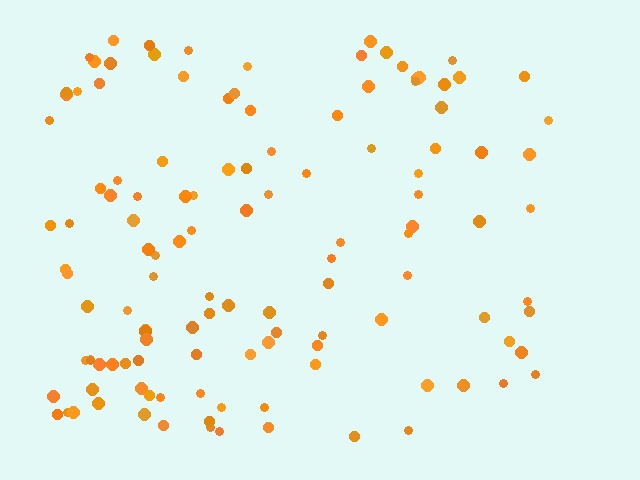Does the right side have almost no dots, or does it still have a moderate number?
Still a moderate number, just noticeably fewer than the left.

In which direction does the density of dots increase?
From right to left, with the left side densest.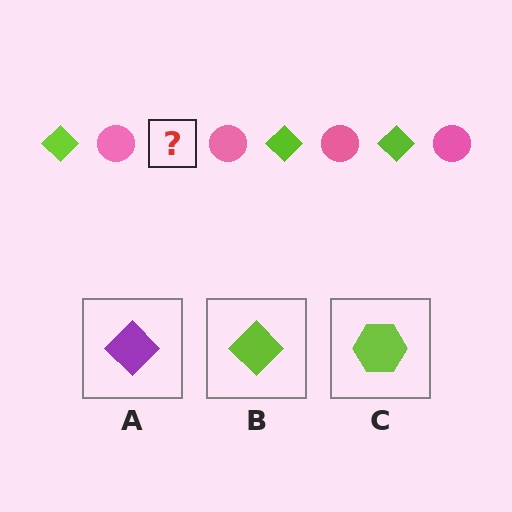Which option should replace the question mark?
Option B.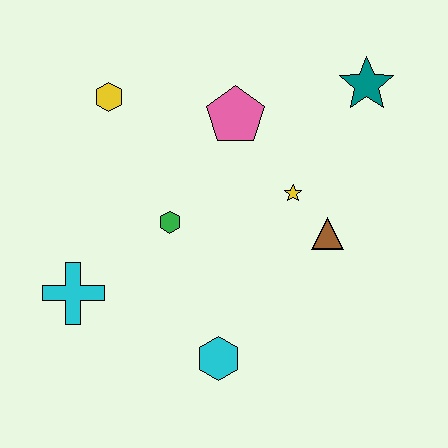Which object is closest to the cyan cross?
The green hexagon is closest to the cyan cross.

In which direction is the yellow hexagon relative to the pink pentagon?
The yellow hexagon is to the left of the pink pentagon.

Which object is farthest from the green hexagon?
The teal star is farthest from the green hexagon.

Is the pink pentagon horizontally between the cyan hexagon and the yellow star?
Yes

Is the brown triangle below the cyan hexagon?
No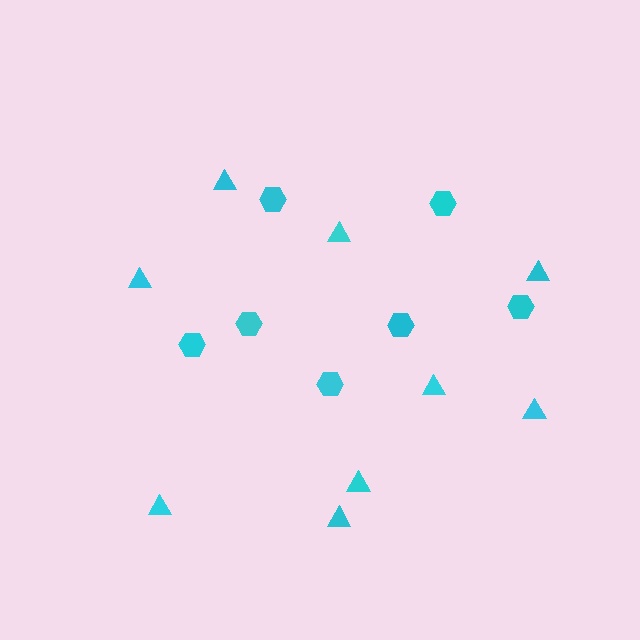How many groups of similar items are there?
There are 2 groups: one group of hexagons (7) and one group of triangles (9).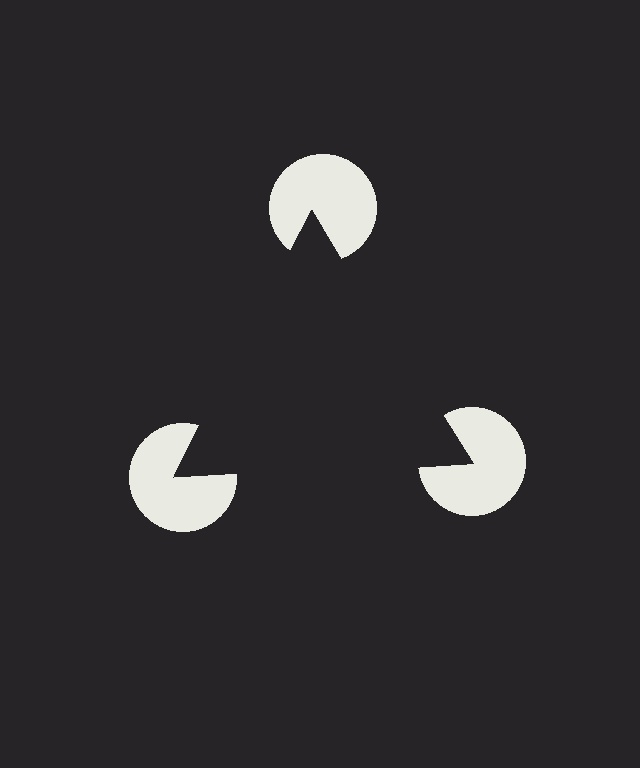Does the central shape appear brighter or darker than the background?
It typically appears slightly darker than the background, even though no actual brightness change is drawn.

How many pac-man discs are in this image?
There are 3 — one at each vertex of the illusory triangle.